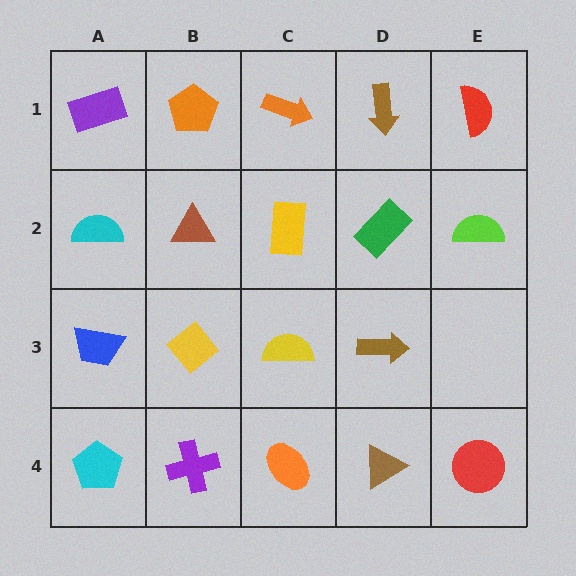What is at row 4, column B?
A purple cross.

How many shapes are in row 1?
5 shapes.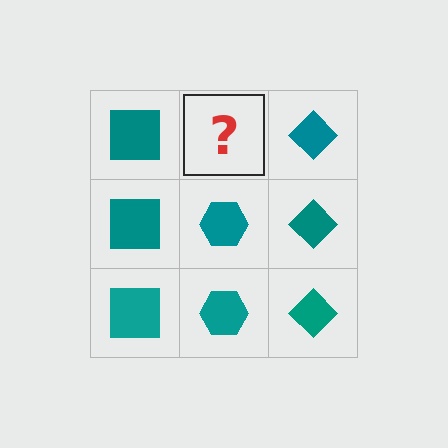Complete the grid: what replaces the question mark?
The question mark should be replaced with a teal hexagon.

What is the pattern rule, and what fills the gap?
The rule is that each column has a consistent shape. The gap should be filled with a teal hexagon.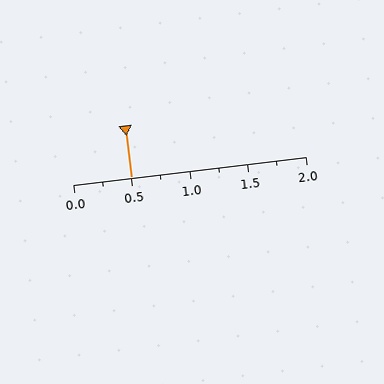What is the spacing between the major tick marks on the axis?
The major ticks are spaced 0.5 apart.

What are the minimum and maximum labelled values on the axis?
The axis runs from 0.0 to 2.0.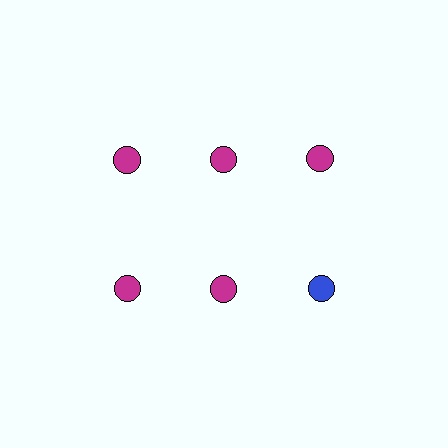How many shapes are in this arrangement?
There are 6 shapes arranged in a grid pattern.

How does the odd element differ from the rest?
It has a different color: blue instead of magenta.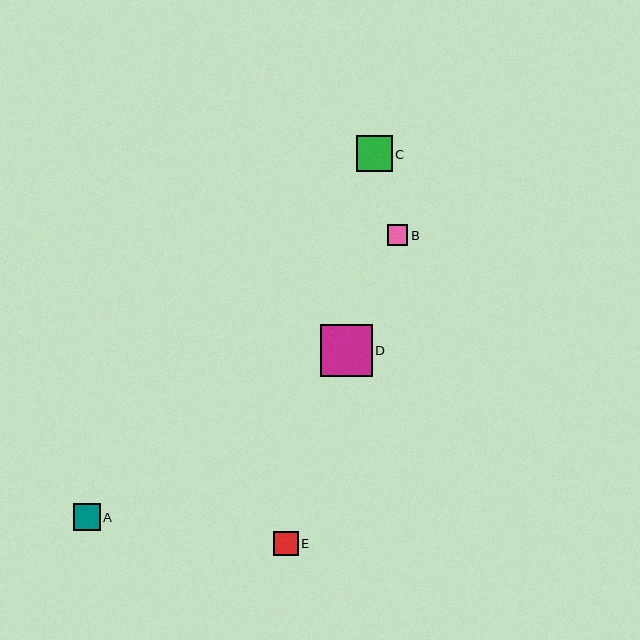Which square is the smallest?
Square B is the smallest with a size of approximately 21 pixels.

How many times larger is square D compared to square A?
Square D is approximately 2.0 times the size of square A.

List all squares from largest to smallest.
From largest to smallest: D, C, A, E, B.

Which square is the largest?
Square D is the largest with a size of approximately 52 pixels.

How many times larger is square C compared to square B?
Square C is approximately 1.7 times the size of square B.